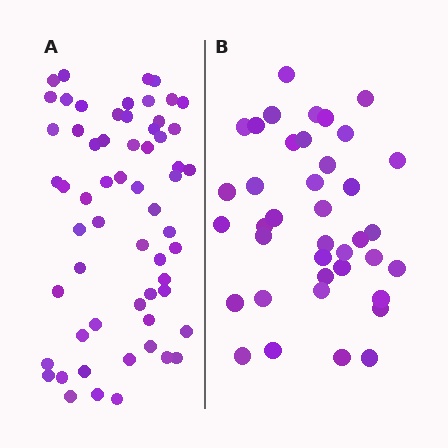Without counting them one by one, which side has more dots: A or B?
Region A (the left region) has more dots.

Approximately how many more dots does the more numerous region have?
Region A has approximately 20 more dots than region B.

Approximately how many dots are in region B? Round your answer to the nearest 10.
About 40 dots. (The exact count is 39, which rounds to 40.)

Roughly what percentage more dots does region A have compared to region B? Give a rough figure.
About 55% more.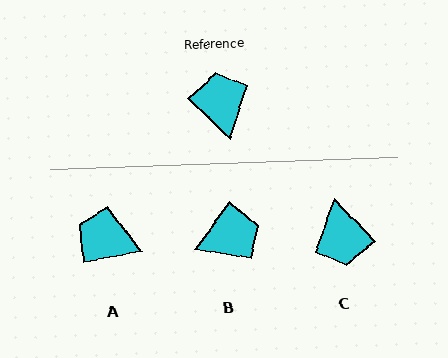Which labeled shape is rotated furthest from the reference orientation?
C, about 178 degrees away.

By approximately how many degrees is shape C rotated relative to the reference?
Approximately 178 degrees counter-clockwise.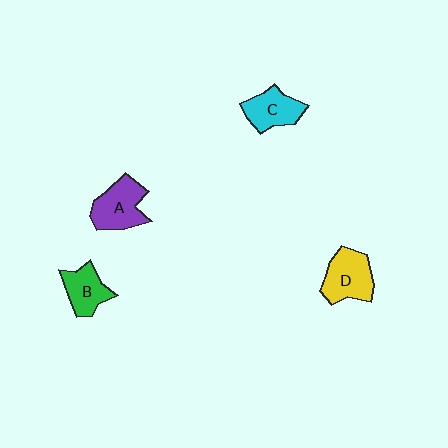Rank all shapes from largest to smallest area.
From largest to smallest: D (yellow), A (purple), C (cyan), B (green).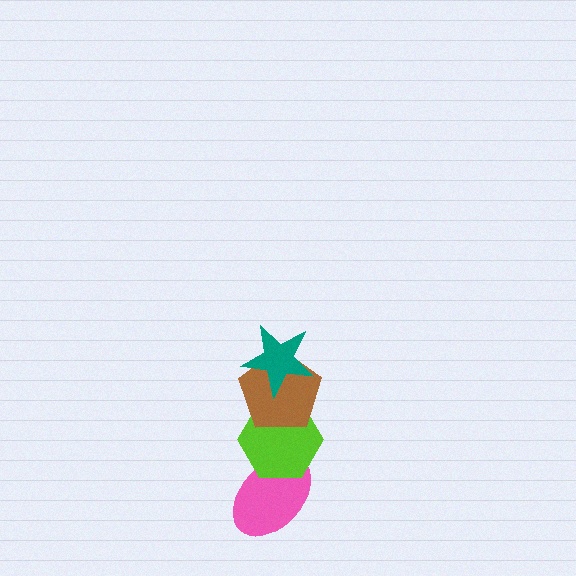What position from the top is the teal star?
The teal star is 1st from the top.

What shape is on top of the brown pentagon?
The teal star is on top of the brown pentagon.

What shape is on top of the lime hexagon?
The brown pentagon is on top of the lime hexagon.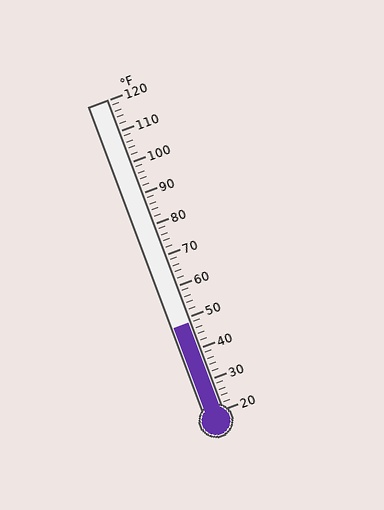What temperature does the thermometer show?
The thermometer shows approximately 48°F.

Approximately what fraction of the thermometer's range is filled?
The thermometer is filled to approximately 30% of its range.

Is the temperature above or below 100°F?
The temperature is below 100°F.